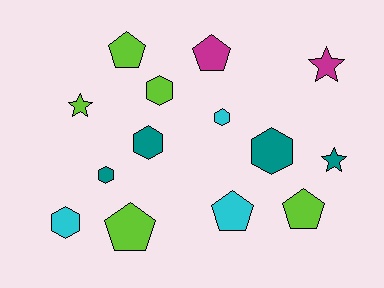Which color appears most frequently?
Lime, with 5 objects.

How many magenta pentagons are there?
There is 1 magenta pentagon.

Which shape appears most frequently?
Hexagon, with 6 objects.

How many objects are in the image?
There are 14 objects.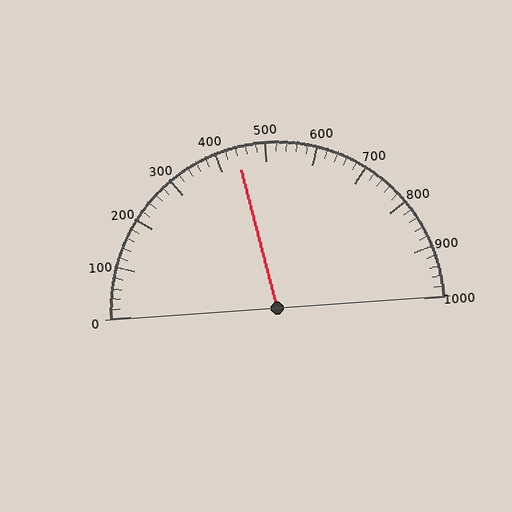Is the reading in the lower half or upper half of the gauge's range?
The reading is in the lower half of the range (0 to 1000).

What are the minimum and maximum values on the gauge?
The gauge ranges from 0 to 1000.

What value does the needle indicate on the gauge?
The needle indicates approximately 440.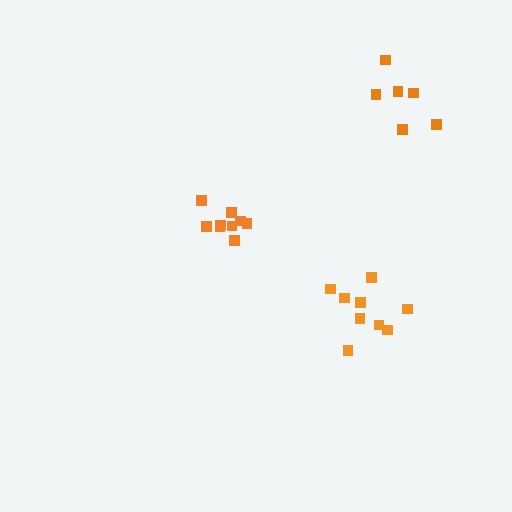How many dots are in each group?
Group 1: 6 dots, Group 2: 9 dots, Group 3: 9 dots (24 total).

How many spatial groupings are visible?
There are 3 spatial groupings.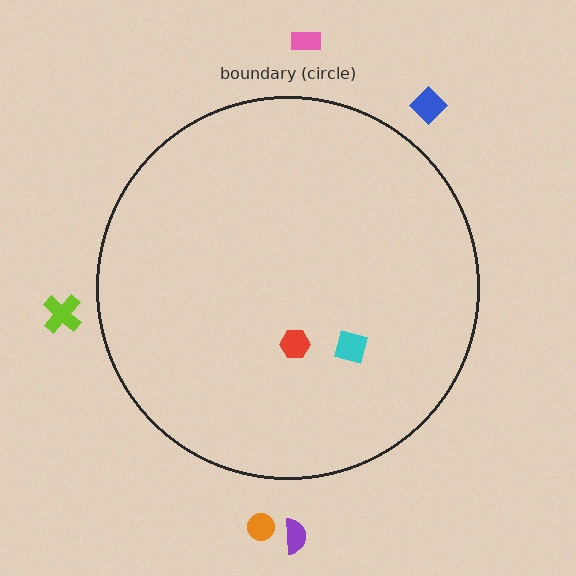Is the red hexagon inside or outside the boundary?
Inside.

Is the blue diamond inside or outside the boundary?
Outside.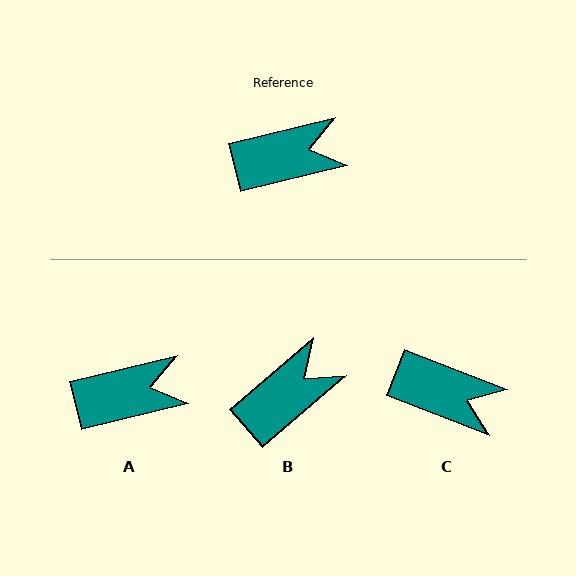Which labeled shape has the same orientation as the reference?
A.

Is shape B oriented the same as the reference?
No, it is off by about 27 degrees.